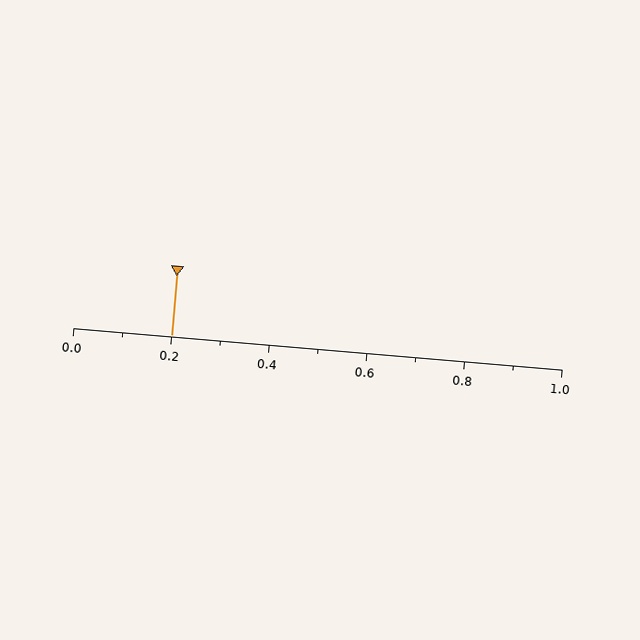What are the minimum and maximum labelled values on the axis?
The axis runs from 0.0 to 1.0.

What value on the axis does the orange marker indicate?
The marker indicates approximately 0.2.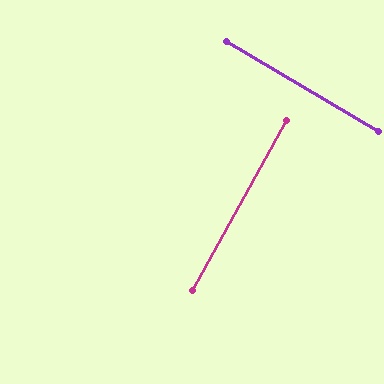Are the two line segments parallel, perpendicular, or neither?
Perpendicular — they meet at approximately 88°.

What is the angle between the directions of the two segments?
Approximately 88 degrees.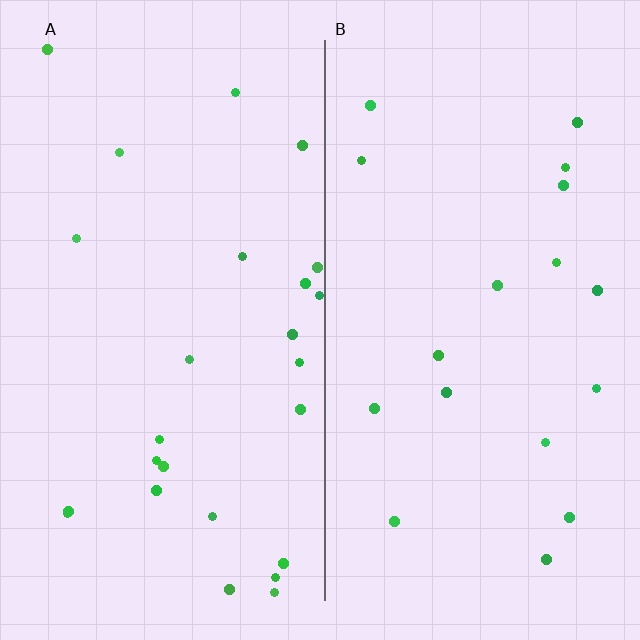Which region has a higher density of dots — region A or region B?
A (the left).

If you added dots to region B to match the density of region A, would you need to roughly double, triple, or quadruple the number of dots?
Approximately double.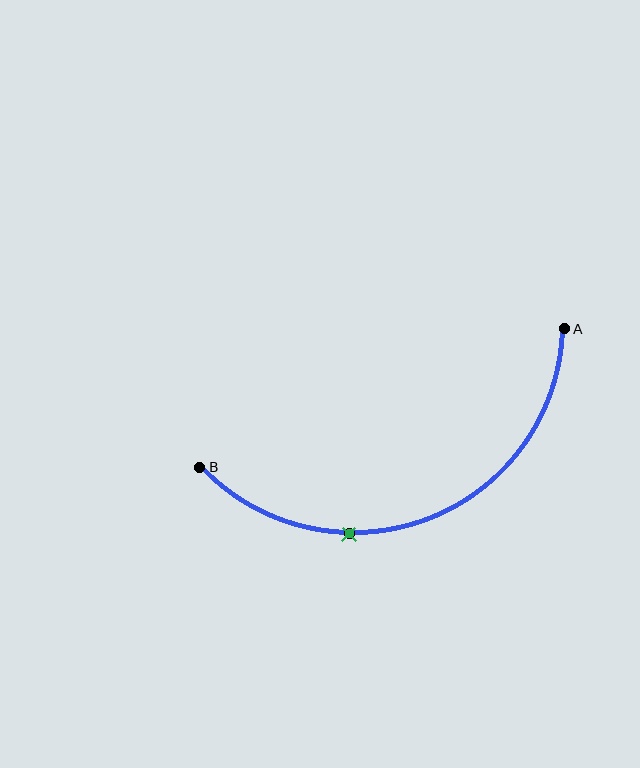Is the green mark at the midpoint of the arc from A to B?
No. The green mark lies on the arc but is closer to endpoint B. The arc midpoint would be at the point on the curve equidistant along the arc from both A and B.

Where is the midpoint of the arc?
The arc midpoint is the point on the curve farthest from the straight line joining A and B. It sits below that line.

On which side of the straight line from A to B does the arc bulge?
The arc bulges below the straight line connecting A and B.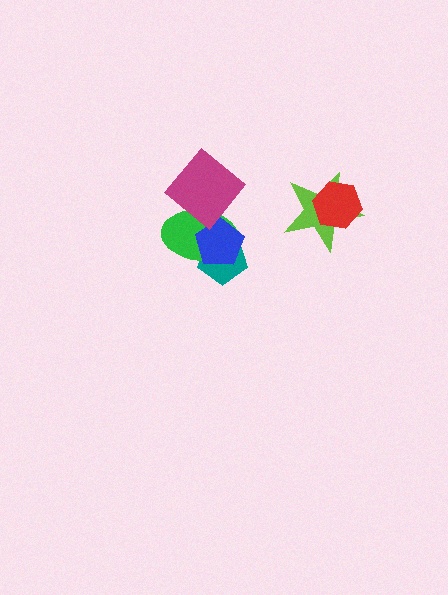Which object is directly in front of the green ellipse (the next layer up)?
The blue pentagon is directly in front of the green ellipse.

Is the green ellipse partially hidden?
Yes, it is partially covered by another shape.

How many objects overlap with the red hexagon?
1 object overlaps with the red hexagon.